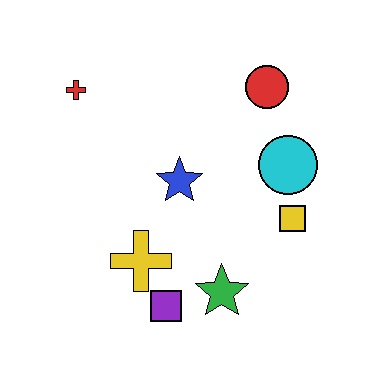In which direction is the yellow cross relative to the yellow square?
The yellow cross is to the left of the yellow square.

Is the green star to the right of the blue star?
Yes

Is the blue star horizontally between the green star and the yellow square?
No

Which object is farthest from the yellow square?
The red cross is farthest from the yellow square.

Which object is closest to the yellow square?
The cyan circle is closest to the yellow square.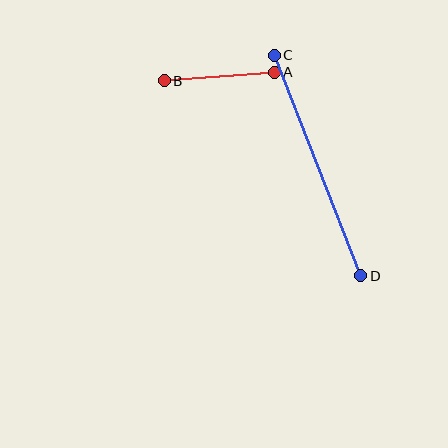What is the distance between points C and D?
The distance is approximately 237 pixels.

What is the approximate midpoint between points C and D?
The midpoint is at approximately (318, 165) pixels.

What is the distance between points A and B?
The distance is approximately 110 pixels.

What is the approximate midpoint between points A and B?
The midpoint is at approximately (219, 77) pixels.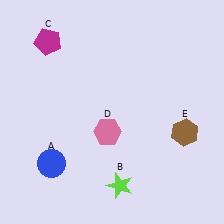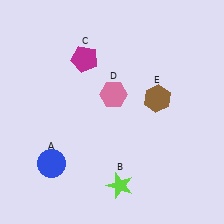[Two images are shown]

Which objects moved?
The objects that moved are: the magenta pentagon (C), the pink hexagon (D), the brown hexagon (E).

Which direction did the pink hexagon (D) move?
The pink hexagon (D) moved up.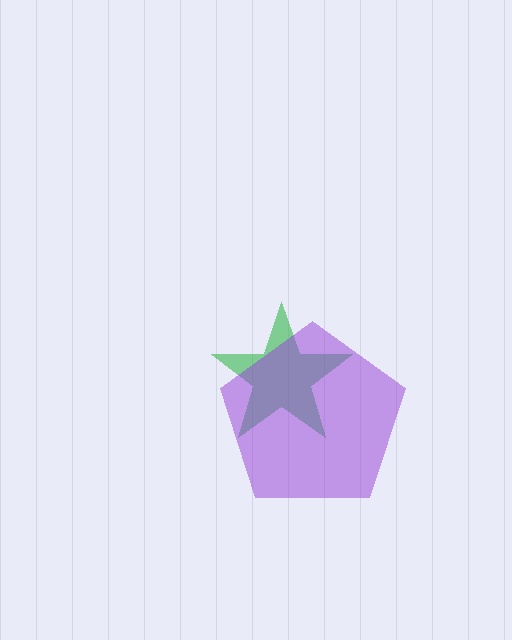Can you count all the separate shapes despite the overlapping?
Yes, there are 2 separate shapes.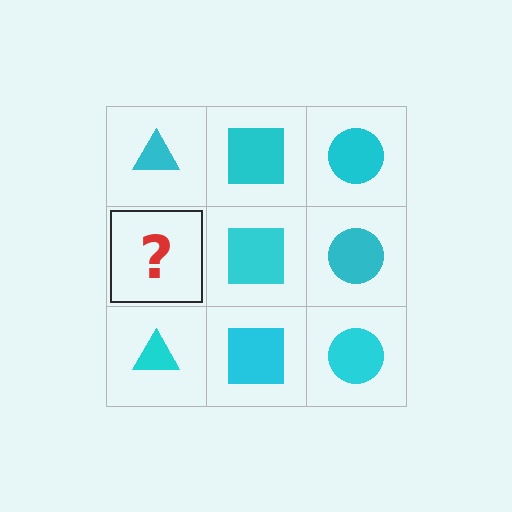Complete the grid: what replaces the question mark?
The question mark should be replaced with a cyan triangle.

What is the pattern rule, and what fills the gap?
The rule is that each column has a consistent shape. The gap should be filled with a cyan triangle.